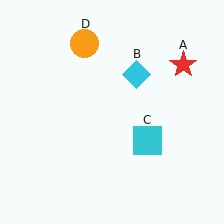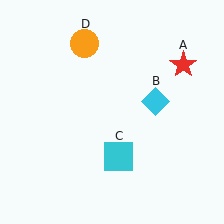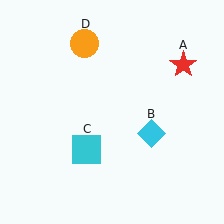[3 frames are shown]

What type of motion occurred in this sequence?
The cyan diamond (object B), cyan square (object C) rotated clockwise around the center of the scene.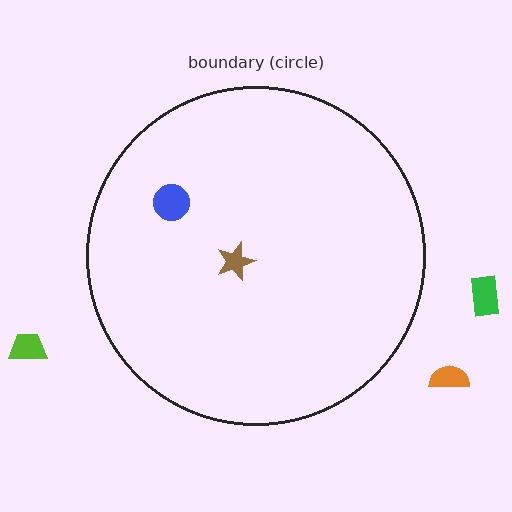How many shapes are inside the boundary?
2 inside, 3 outside.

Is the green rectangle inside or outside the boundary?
Outside.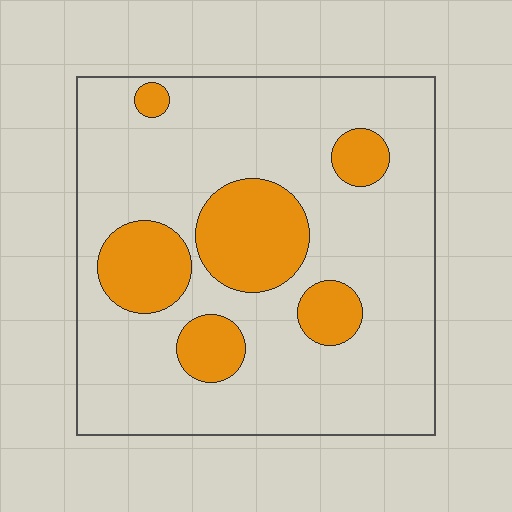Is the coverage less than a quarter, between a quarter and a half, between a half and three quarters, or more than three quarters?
Less than a quarter.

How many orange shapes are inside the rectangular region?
6.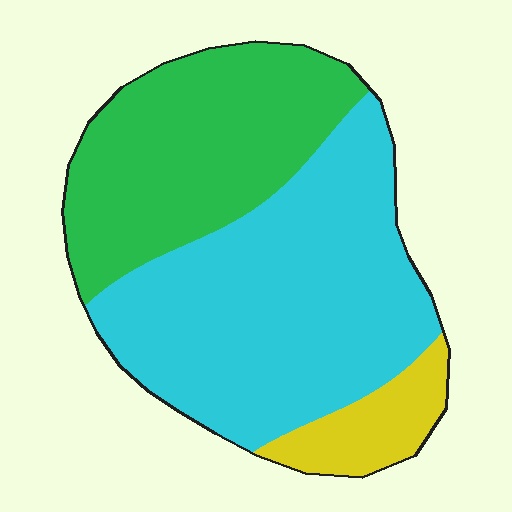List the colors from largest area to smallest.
From largest to smallest: cyan, green, yellow.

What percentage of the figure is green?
Green covers around 35% of the figure.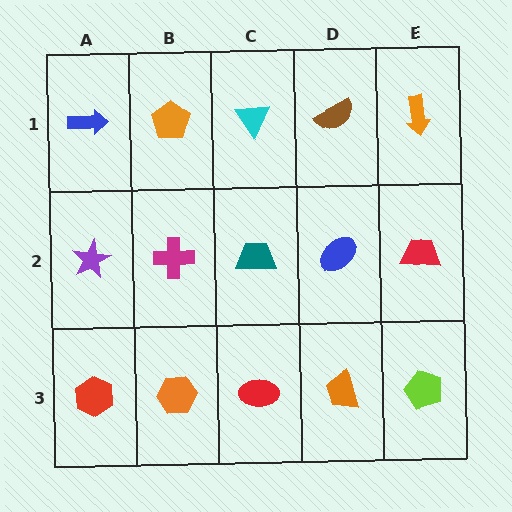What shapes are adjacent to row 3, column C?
A teal trapezoid (row 2, column C), an orange hexagon (row 3, column B), an orange trapezoid (row 3, column D).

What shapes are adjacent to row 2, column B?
An orange pentagon (row 1, column B), an orange hexagon (row 3, column B), a purple star (row 2, column A), a teal trapezoid (row 2, column C).